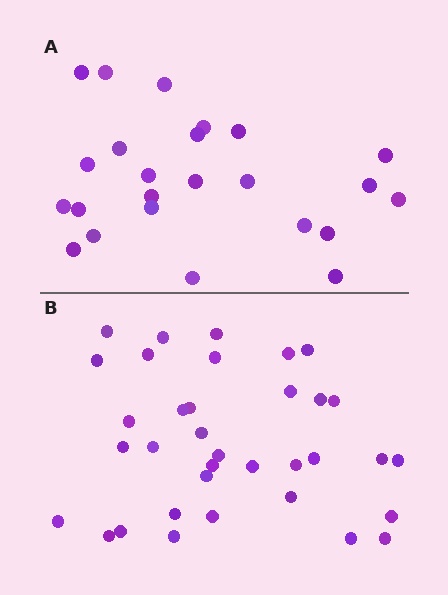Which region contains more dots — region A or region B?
Region B (the bottom region) has more dots.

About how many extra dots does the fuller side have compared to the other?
Region B has roughly 12 or so more dots than region A.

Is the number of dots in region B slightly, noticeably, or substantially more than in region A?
Region B has substantially more. The ratio is roughly 1.5 to 1.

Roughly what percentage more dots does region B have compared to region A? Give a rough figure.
About 45% more.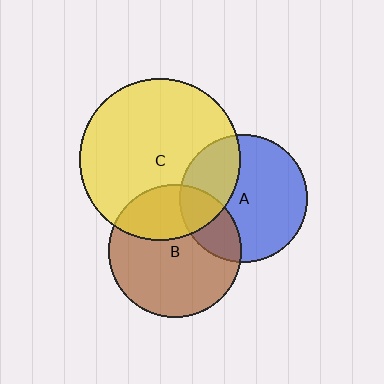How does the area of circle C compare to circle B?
Approximately 1.5 times.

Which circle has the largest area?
Circle C (yellow).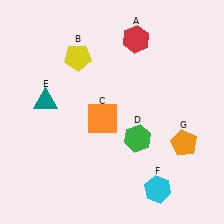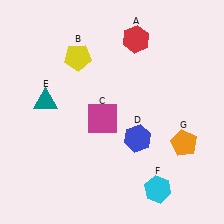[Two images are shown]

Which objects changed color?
C changed from orange to magenta. D changed from green to blue.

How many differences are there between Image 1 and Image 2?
There are 2 differences between the two images.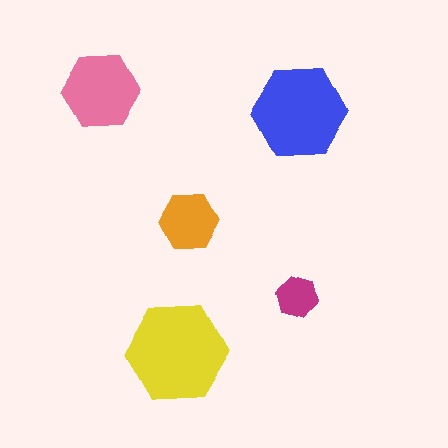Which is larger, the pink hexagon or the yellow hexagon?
The yellow one.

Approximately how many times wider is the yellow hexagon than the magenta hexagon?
About 2.5 times wider.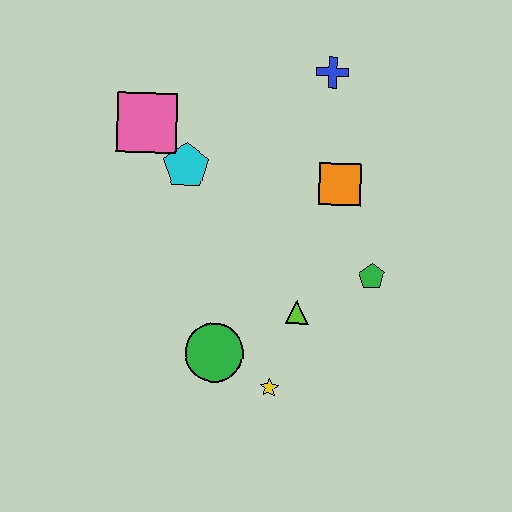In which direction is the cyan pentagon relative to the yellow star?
The cyan pentagon is above the yellow star.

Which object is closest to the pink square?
The cyan pentagon is closest to the pink square.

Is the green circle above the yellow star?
Yes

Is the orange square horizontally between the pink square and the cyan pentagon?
No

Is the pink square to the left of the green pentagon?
Yes